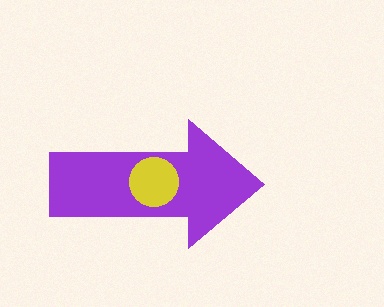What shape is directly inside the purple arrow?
The yellow circle.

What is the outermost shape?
The purple arrow.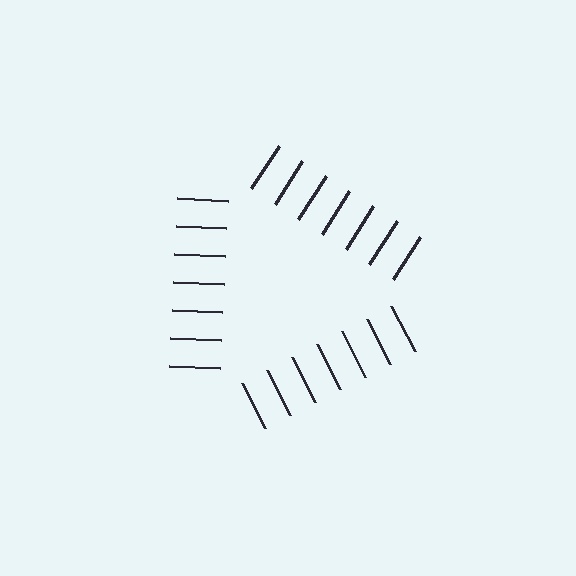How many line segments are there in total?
21 — 7 along each of the 3 edges.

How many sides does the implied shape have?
3 sides — the line-ends trace a triangle.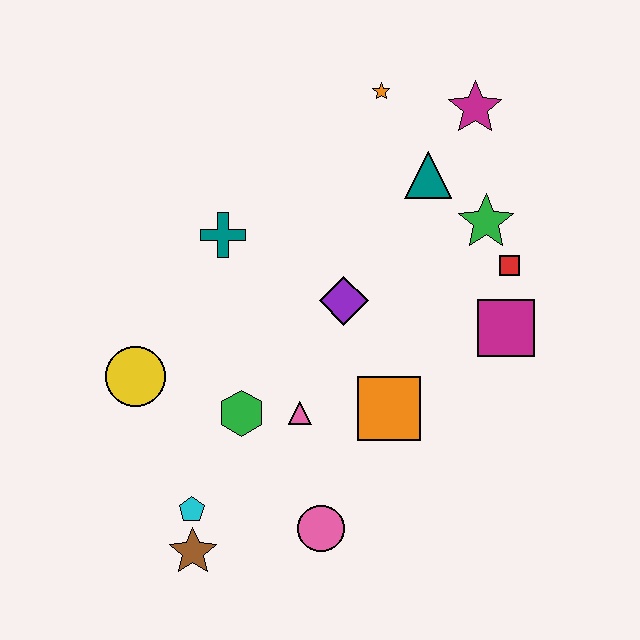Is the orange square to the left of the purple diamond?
No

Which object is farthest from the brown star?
The magenta star is farthest from the brown star.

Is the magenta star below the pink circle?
No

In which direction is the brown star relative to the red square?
The brown star is to the left of the red square.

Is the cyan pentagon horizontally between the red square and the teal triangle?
No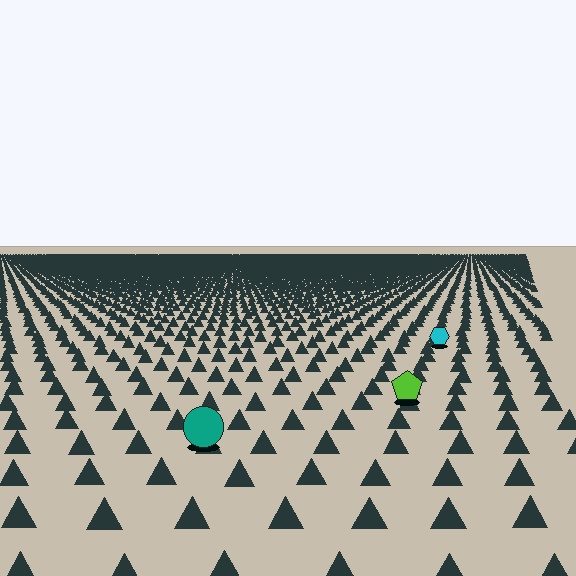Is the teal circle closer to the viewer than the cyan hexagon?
Yes. The teal circle is closer — you can tell from the texture gradient: the ground texture is coarser near it.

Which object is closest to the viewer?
The teal circle is closest. The texture marks near it are larger and more spread out.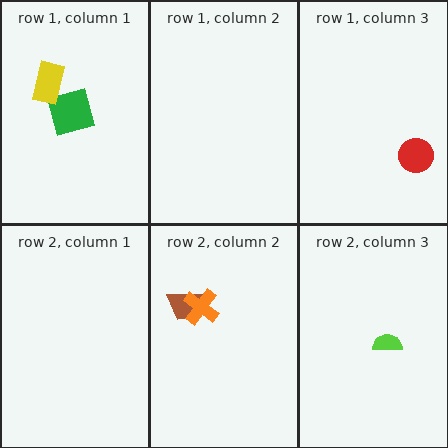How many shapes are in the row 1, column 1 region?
2.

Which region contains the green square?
The row 1, column 1 region.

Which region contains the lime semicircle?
The row 2, column 3 region.